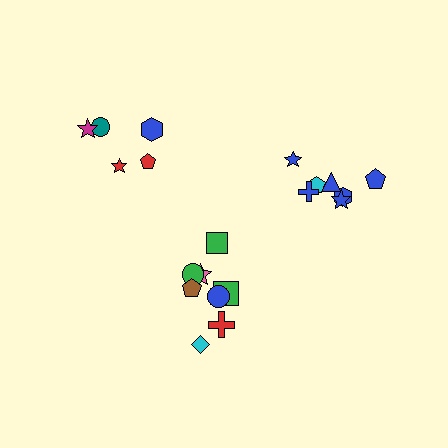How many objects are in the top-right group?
There are 7 objects.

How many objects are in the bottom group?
There are 8 objects.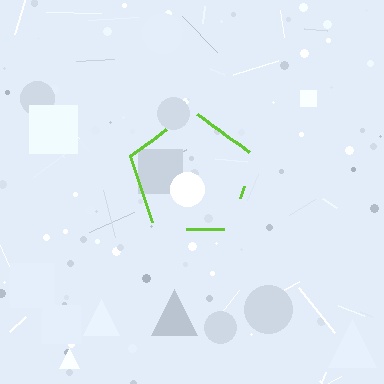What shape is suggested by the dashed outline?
The dashed outline suggests a pentagon.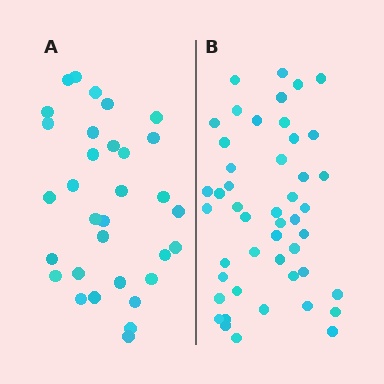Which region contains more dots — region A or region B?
Region B (the right region) has more dots.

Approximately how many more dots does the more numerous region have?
Region B has approximately 15 more dots than region A.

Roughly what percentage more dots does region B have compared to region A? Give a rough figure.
About 45% more.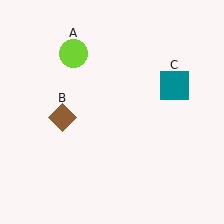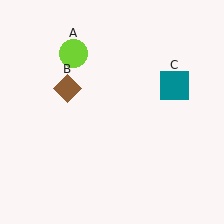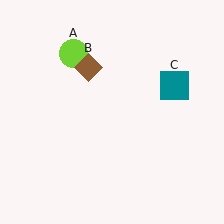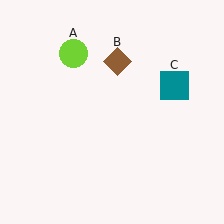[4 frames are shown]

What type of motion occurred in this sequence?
The brown diamond (object B) rotated clockwise around the center of the scene.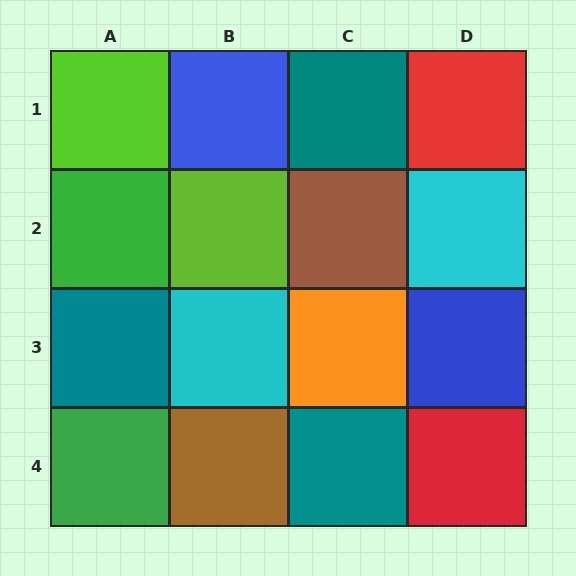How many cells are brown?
2 cells are brown.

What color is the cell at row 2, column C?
Brown.